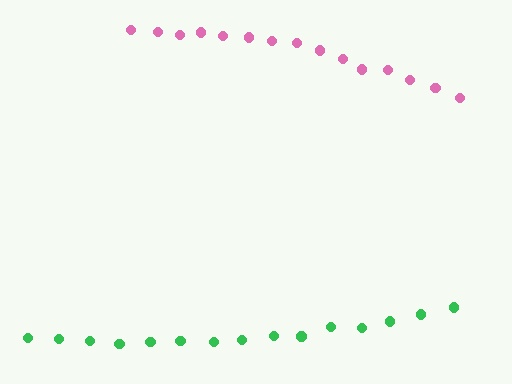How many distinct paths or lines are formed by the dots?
There are 2 distinct paths.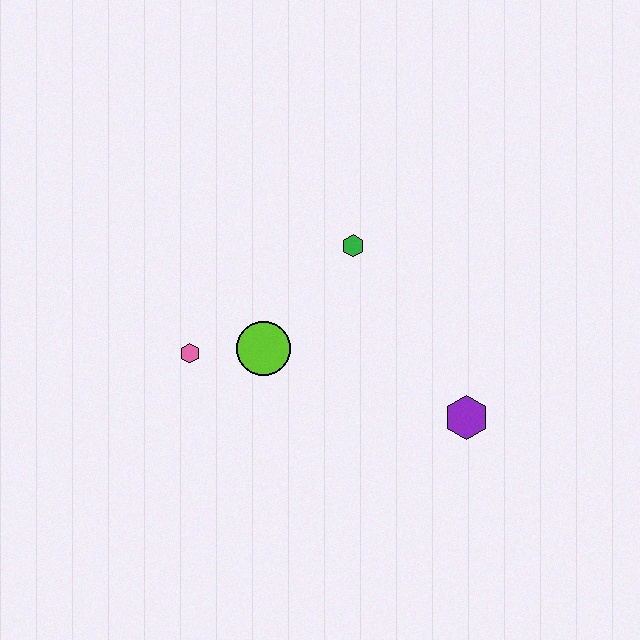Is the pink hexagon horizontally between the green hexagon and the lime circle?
No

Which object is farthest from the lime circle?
The purple hexagon is farthest from the lime circle.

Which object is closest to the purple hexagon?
The green hexagon is closest to the purple hexagon.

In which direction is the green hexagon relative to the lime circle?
The green hexagon is above the lime circle.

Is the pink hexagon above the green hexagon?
No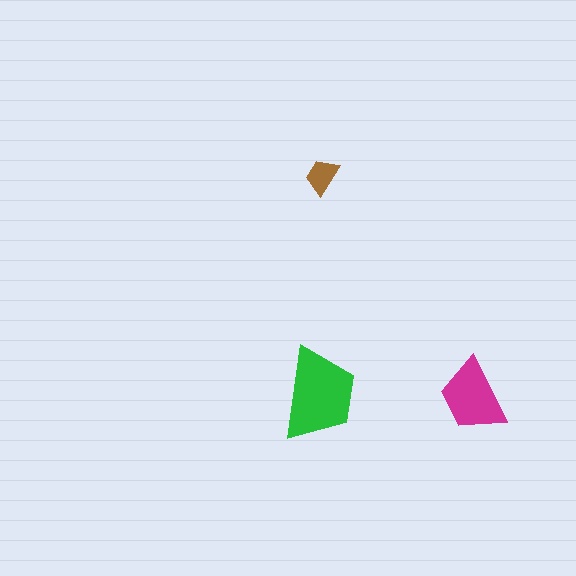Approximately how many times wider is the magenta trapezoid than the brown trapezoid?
About 2 times wider.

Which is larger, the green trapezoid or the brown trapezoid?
The green one.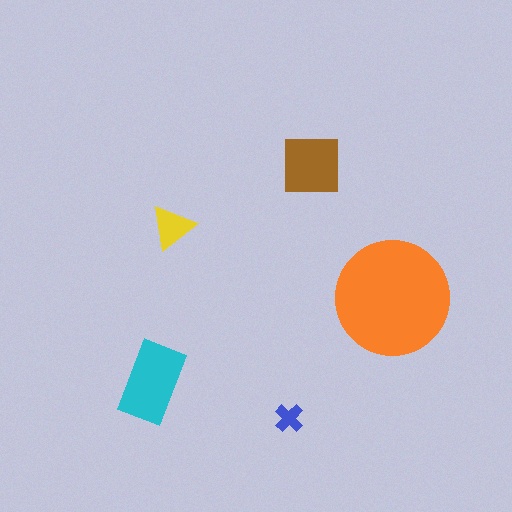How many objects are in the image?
There are 5 objects in the image.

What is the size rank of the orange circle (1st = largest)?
1st.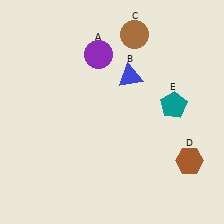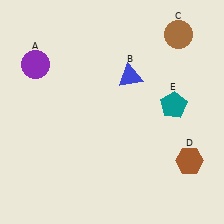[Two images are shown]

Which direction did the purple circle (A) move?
The purple circle (A) moved left.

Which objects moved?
The objects that moved are: the purple circle (A), the brown circle (C).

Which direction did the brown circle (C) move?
The brown circle (C) moved right.